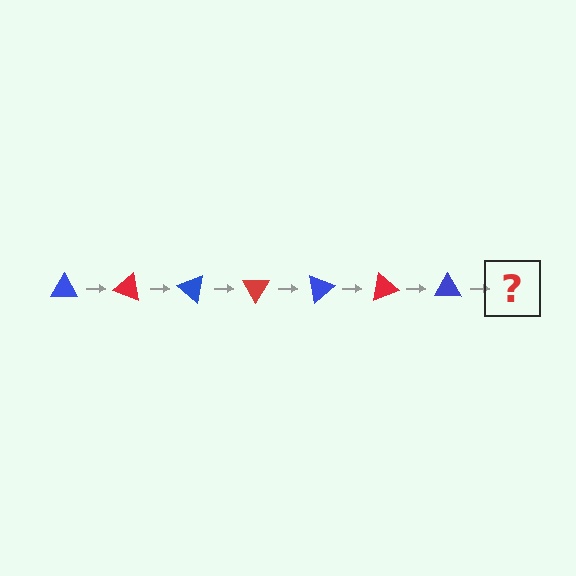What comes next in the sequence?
The next element should be a red triangle, rotated 140 degrees from the start.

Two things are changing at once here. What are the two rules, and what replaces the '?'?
The two rules are that it rotates 20 degrees each step and the color cycles through blue and red. The '?' should be a red triangle, rotated 140 degrees from the start.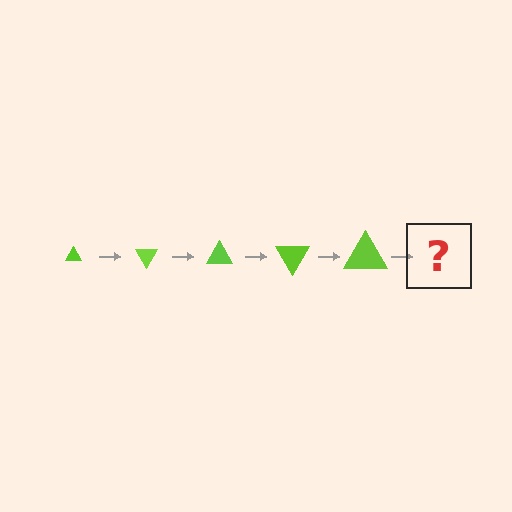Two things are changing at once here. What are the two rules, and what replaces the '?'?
The two rules are that the triangle grows larger each step and it rotates 60 degrees each step. The '?' should be a triangle, larger than the previous one and rotated 300 degrees from the start.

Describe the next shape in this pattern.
It should be a triangle, larger than the previous one and rotated 300 degrees from the start.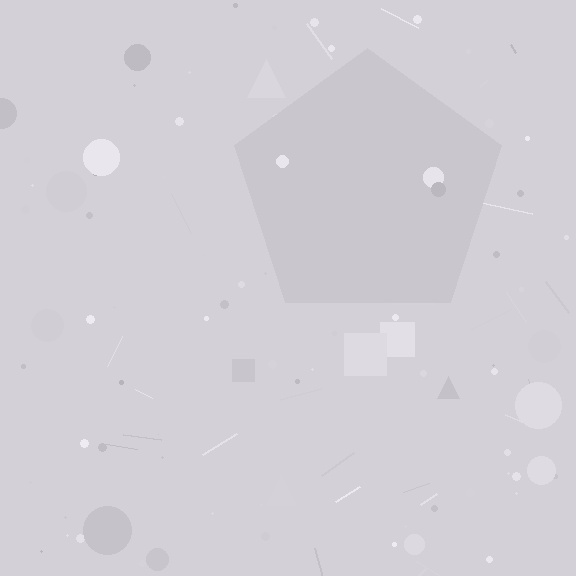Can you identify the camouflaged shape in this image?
The camouflaged shape is a pentagon.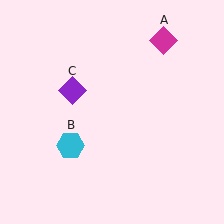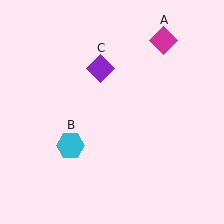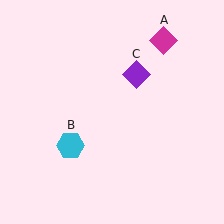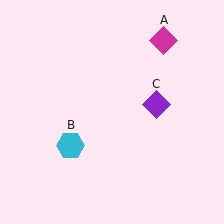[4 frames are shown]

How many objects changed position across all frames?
1 object changed position: purple diamond (object C).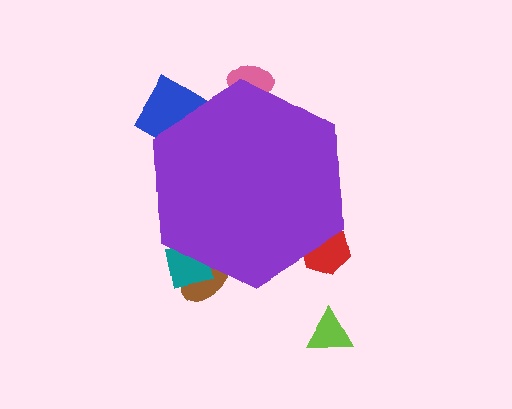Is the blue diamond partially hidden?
Yes, the blue diamond is partially hidden behind the purple hexagon.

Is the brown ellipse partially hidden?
Yes, the brown ellipse is partially hidden behind the purple hexagon.